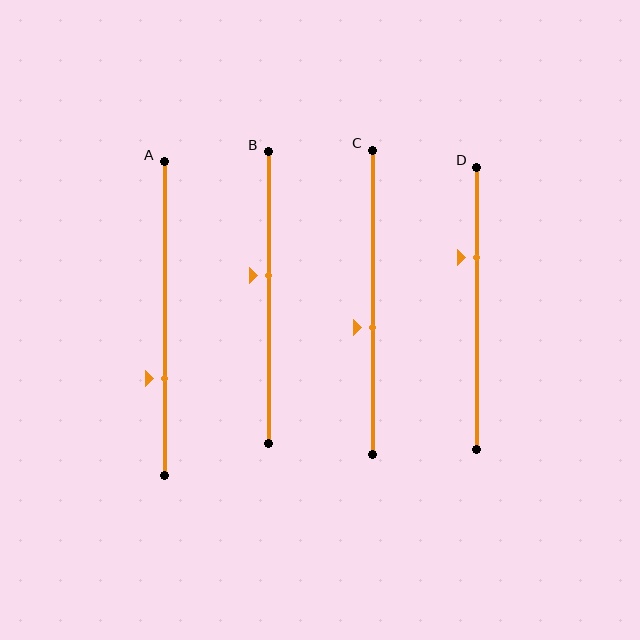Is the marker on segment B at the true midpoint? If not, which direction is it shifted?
No, the marker on segment B is shifted upward by about 7% of the segment length.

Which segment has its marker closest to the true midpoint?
Segment B has its marker closest to the true midpoint.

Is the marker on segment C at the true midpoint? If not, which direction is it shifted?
No, the marker on segment C is shifted downward by about 8% of the segment length.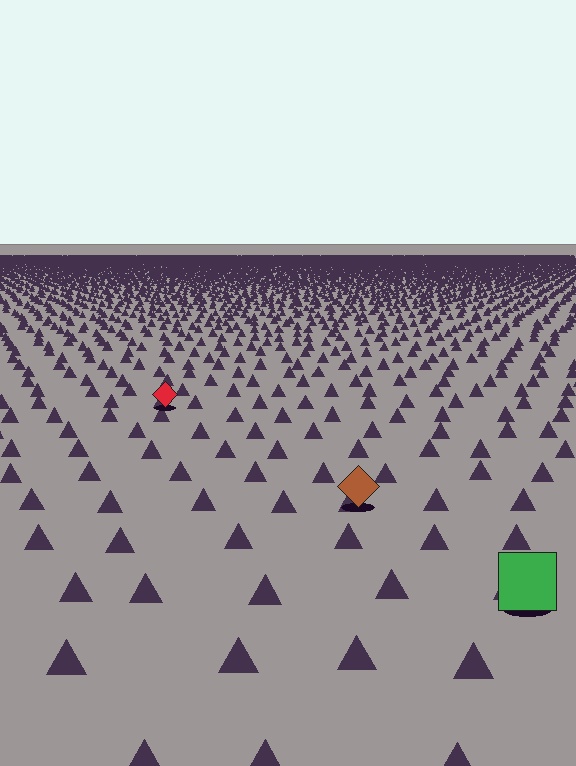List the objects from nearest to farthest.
From nearest to farthest: the green square, the brown diamond, the red diamond.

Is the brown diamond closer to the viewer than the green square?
No. The green square is closer — you can tell from the texture gradient: the ground texture is coarser near it.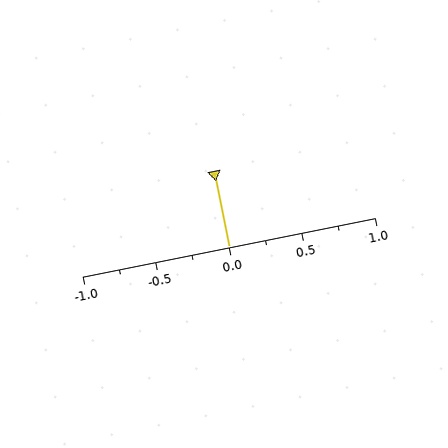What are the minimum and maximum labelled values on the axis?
The axis runs from -1.0 to 1.0.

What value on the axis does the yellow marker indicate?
The marker indicates approximately 0.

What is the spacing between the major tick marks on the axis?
The major ticks are spaced 0.5 apart.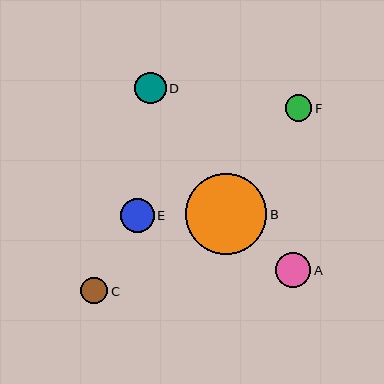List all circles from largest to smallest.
From largest to smallest: B, A, E, D, C, F.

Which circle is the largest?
Circle B is the largest with a size of approximately 81 pixels.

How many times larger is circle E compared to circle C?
Circle E is approximately 1.3 times the size of circle C.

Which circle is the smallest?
Circle F is the smallest with a size of approximately 26 pixels.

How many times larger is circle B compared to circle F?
Circle B is approximately 3.1 times the size of circle F.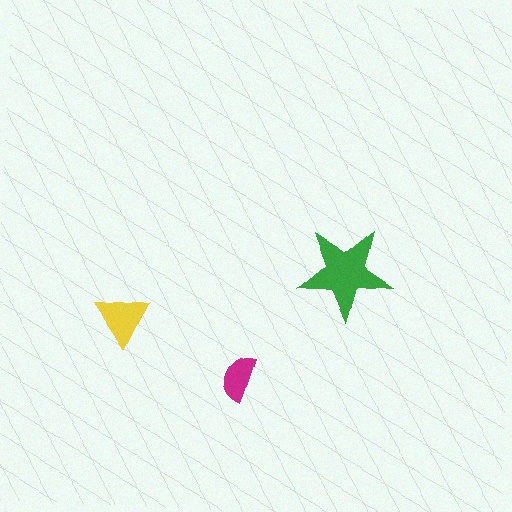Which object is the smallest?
The magenta semicircle.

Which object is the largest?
The green star.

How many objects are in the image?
There are 3 objects in the image.